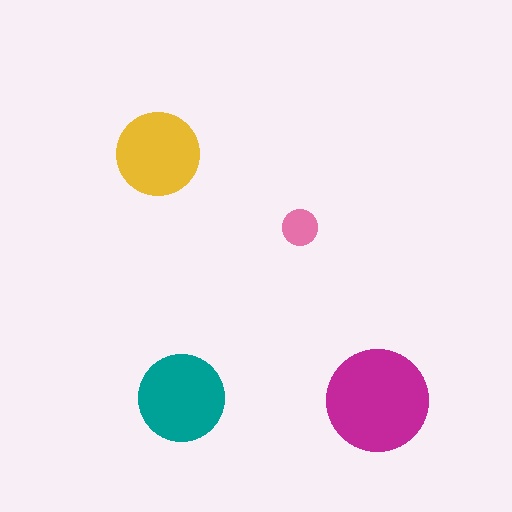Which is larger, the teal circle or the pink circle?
The teal one.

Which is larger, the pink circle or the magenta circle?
The magenta one.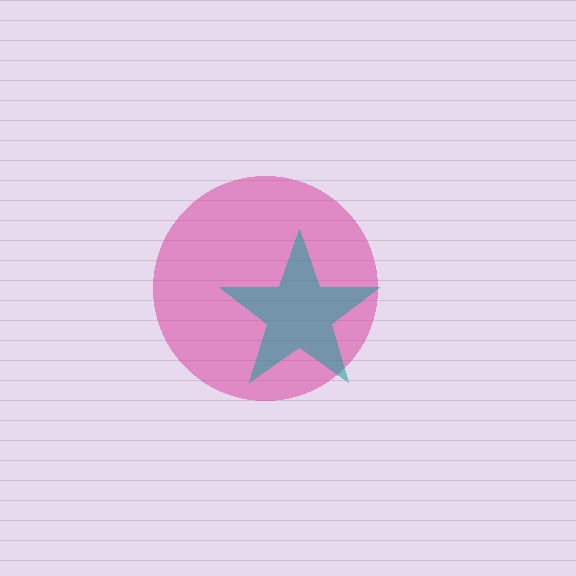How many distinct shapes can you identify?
There are 2 distinct shapes: a magenta circle, a teal star.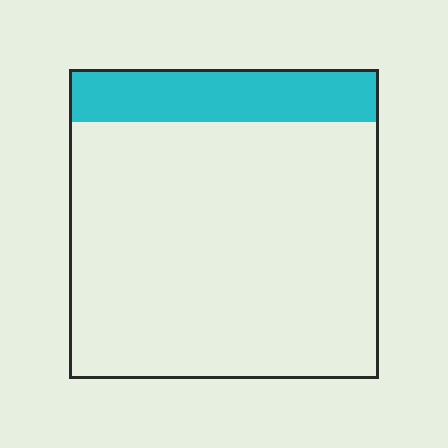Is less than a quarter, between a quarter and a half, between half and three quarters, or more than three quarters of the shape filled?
Less than a quarter.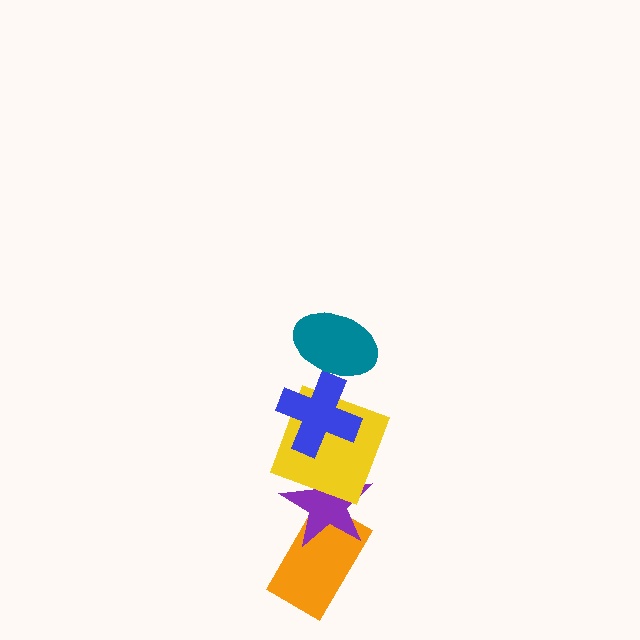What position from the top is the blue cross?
The blue cross is 2nd from the top.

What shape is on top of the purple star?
The yellow square is on top of the purple star.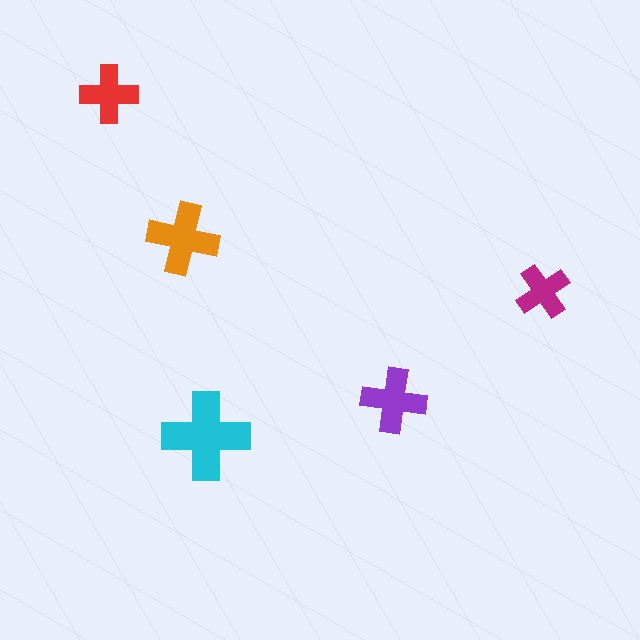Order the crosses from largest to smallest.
the cyan one, the orange one, the purple one, the red one, the magenta one.